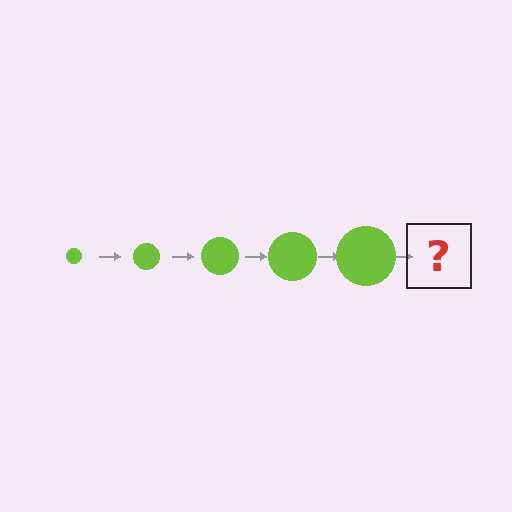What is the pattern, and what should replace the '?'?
The pattern is that the circle gets progressively larger each step. The '?' should be a lime circle, larger than the previous one.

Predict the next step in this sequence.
The next step is a lime circle, larger than the previous one.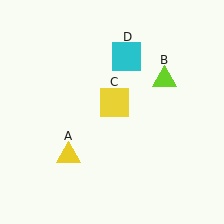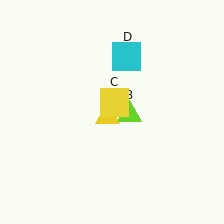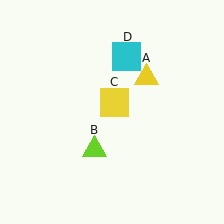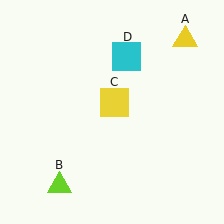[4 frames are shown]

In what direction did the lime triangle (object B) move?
The lime triangle (object B) moved down and to the left.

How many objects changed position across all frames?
2 objects changed position: yellow triangle (object A), lime triangle (object B).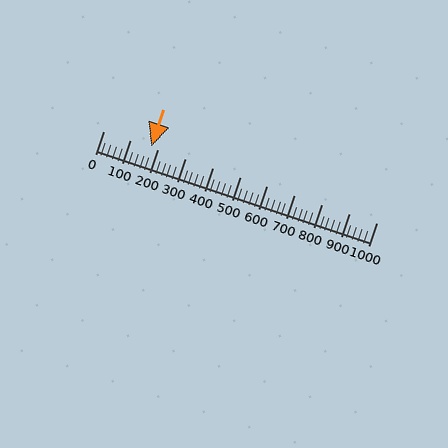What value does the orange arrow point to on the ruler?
The orange arrow points to approximately 176.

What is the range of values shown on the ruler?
The ruler shows values from 0 to 1000.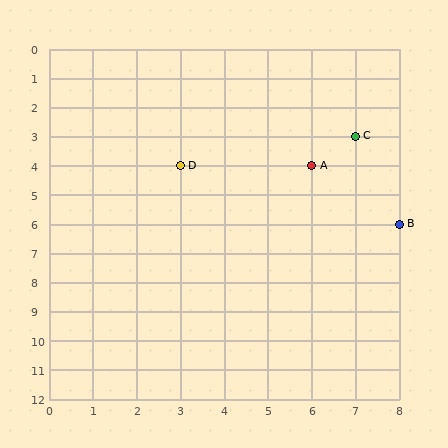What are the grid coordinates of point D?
Point D is at grid coordinates (3, 4).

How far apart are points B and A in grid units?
Points B and A are 2 columns and 2 rows apart (about 2.8 grid units diagonally).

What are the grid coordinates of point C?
Point C is at grid coordinates (7, 3).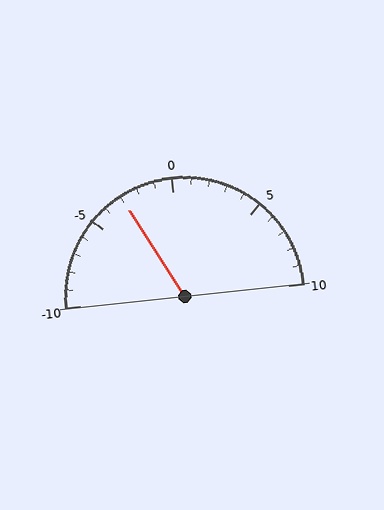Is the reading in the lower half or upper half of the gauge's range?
The reading is in the lower half of the range (-10 to 10).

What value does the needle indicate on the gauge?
The needle indicates approximately -3.